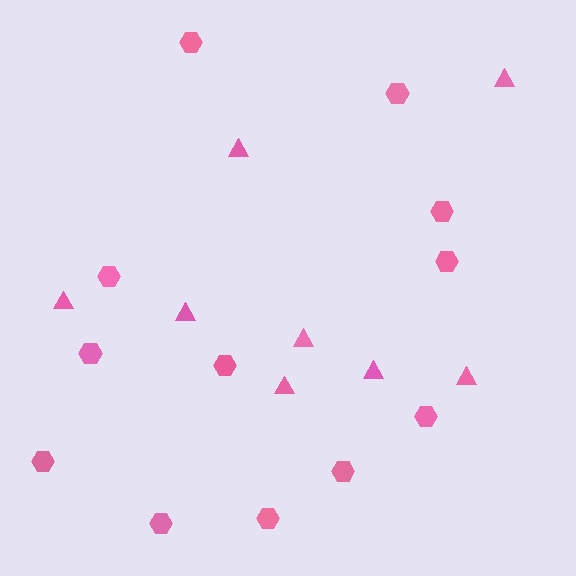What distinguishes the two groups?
There are 2 groups: one group of triangles (8) and one group of hexagons (12).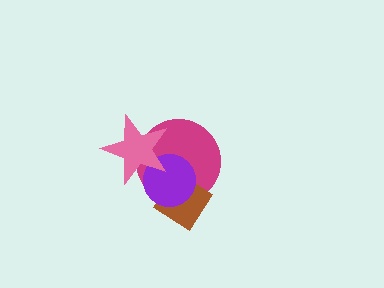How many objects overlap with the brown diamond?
2 objects overlap with the brown diamond.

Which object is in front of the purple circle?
The pink star is in front of the purple circle.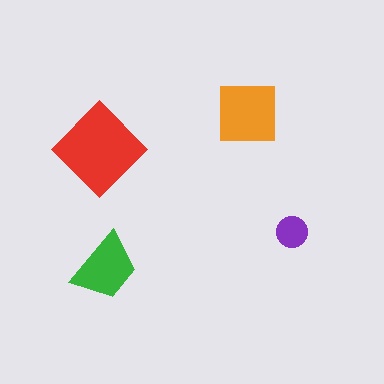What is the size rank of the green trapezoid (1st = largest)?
3rd.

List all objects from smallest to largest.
The purple circle, the green trapezoid, the orange square, the red diamond.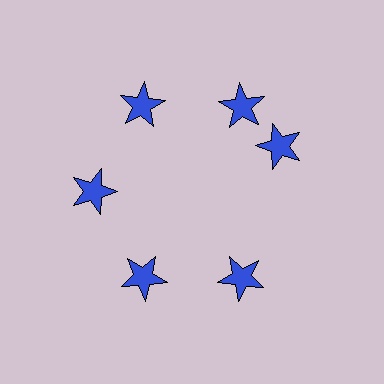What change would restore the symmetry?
The symmetry would be restored by rotating it back into even spacing with its neighbors so that all 6 stars sit at equal angles and equal distance from the center.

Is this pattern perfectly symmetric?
No. The 6 blue stars are arranged in a ring, but one element near the 3 o'clock position is rotated out of alignment along the ring, breaking the 6-fold rotational symmetry.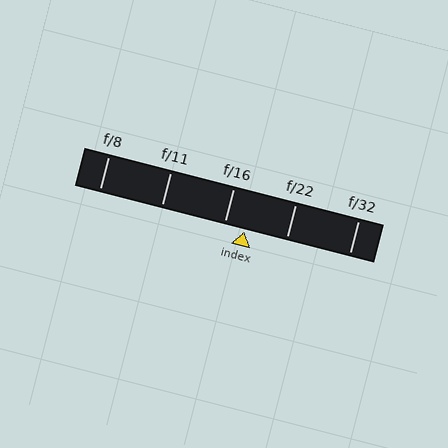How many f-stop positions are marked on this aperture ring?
There are 5 f-stop positions marked.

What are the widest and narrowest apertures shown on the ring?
The widest aperture shown is f/8 and the narrowest is f/32.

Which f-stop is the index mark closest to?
The index mark is closest to f/16.